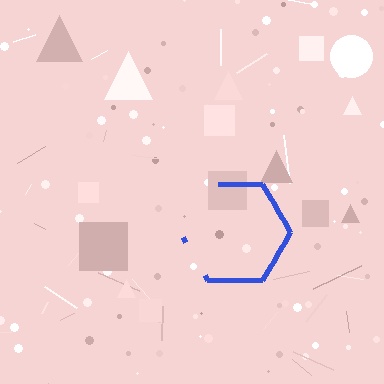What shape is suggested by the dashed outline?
The dashed outline suggests a hexagon.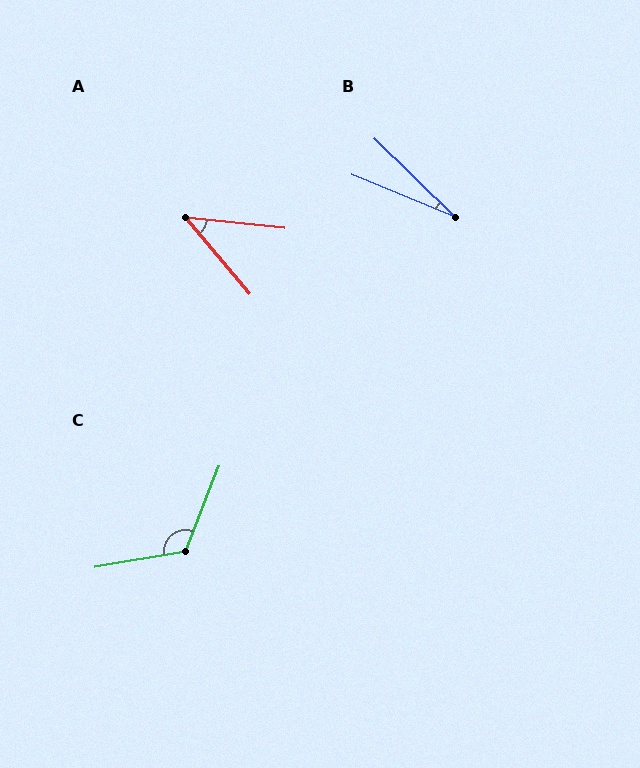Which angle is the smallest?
B, at approximately 22 degrees.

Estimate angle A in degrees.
Approximately 44 degrees.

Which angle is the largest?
C, at approximately 121 degrees.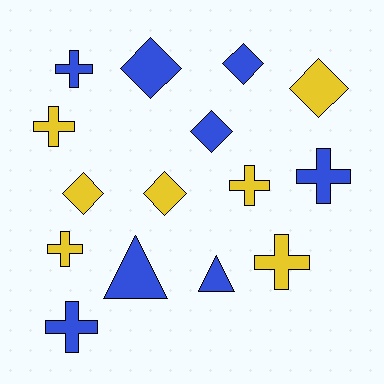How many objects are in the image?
There are 15 objects.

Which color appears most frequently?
Blue, with 8 objects.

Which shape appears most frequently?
Cross, with 7 objects.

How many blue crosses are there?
There are 3 blue crosses.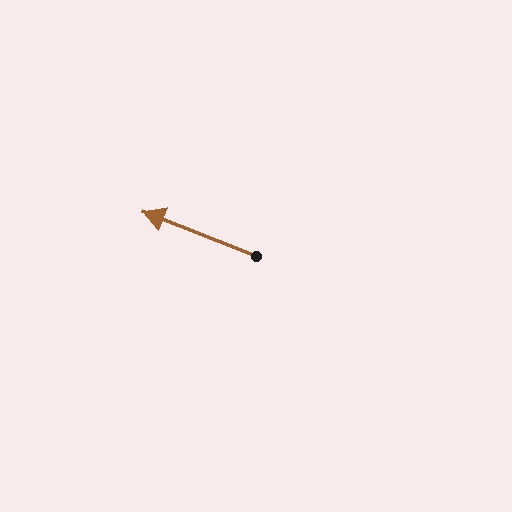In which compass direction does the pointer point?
West.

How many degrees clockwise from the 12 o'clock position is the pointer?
Approximately 292 degrees.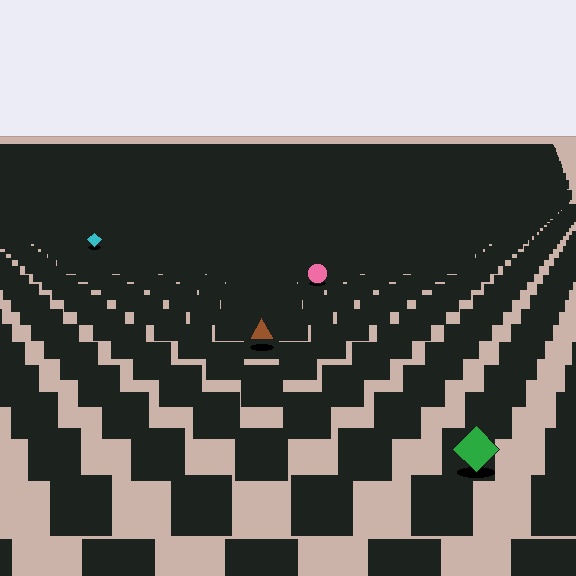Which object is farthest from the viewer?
The cyan diamond is farthest from the viewer. It appears smaller and the ground texture around it is denser.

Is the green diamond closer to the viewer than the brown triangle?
Yes. The green diamond is closer — you can tell from the texture gradient: the ground texture is coarser near it.